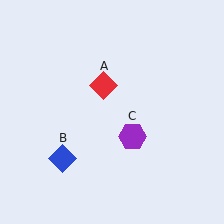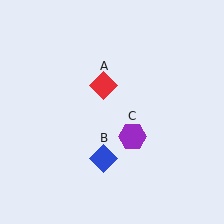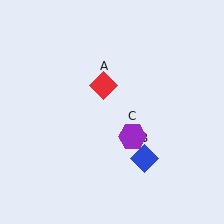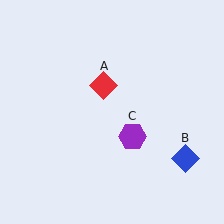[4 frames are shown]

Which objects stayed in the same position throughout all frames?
Red diamond (object A) and purple hexagon (object C) remained stationary.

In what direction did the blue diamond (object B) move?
The blue diamond (object B) moved right.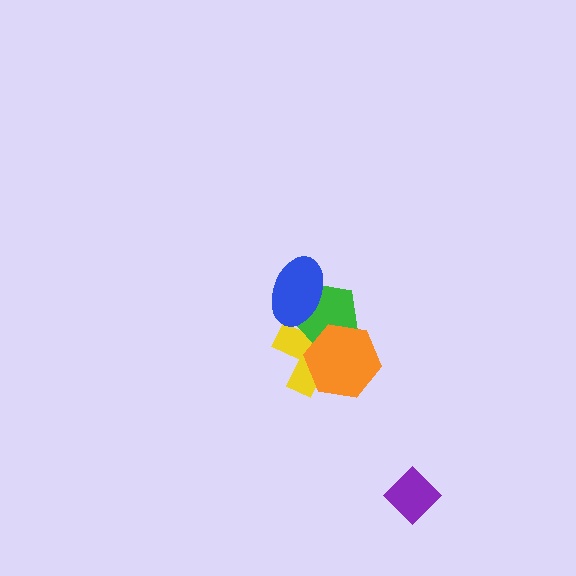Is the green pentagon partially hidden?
Yes, it is partially covered by another shape.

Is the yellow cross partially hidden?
Yes, it is partially covered by another shape.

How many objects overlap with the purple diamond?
0 objects overlap with the purple diamond.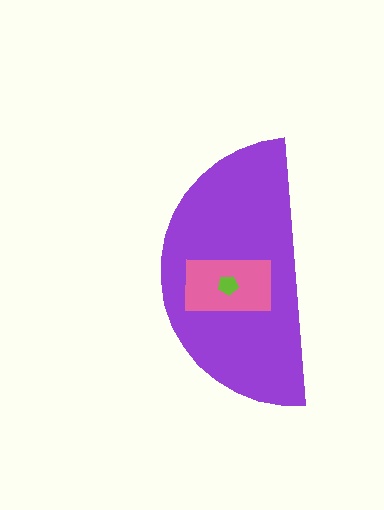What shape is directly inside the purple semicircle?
The pink rectangle.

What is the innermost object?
The lime pentagon.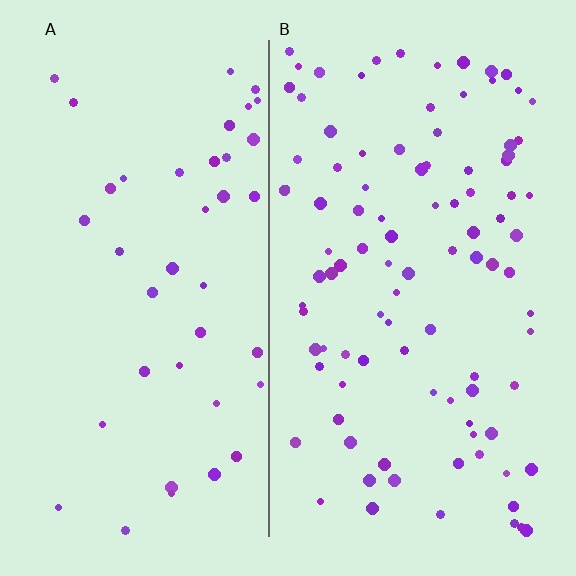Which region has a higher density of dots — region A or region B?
B (the right).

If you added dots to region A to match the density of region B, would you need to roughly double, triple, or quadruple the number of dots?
Approximately double.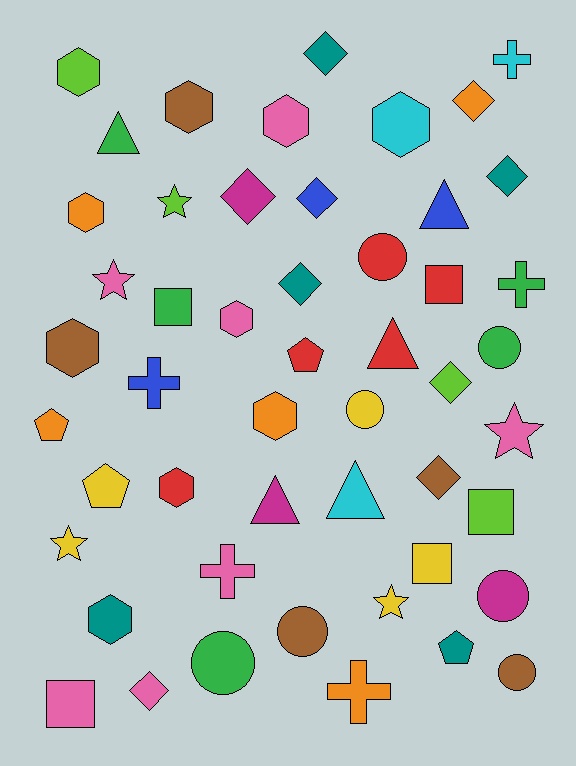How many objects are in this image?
There are 50 objects.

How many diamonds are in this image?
There are 9 diamonds.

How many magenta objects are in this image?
There are 3 magenta objects.